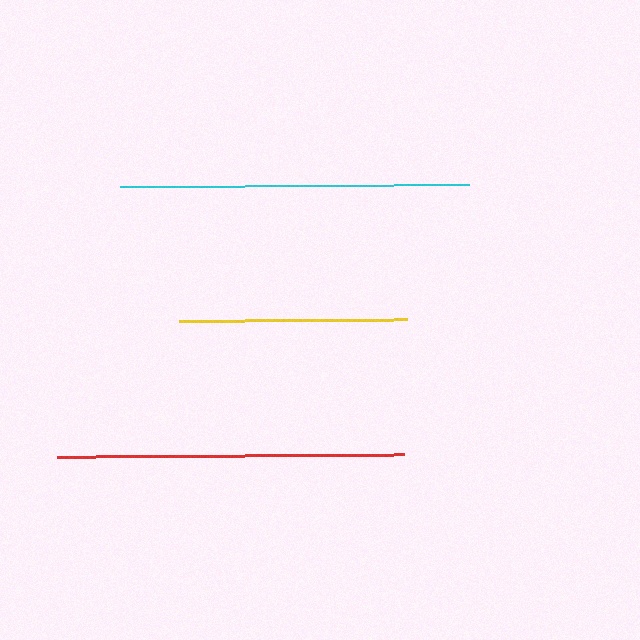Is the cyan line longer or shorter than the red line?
The cyan line is longer than the red line.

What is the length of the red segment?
The red segment is approximately 347 pixels long.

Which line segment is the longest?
The cyan line is the longest at approximately 348 pixels.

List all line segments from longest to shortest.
From longest to shortest: cyan, red, yellow.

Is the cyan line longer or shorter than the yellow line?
The cyan line is longer than the yellow line.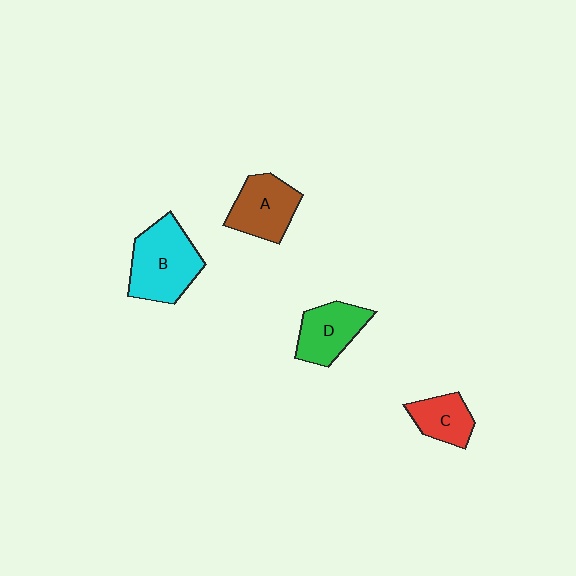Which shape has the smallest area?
Shape C (red).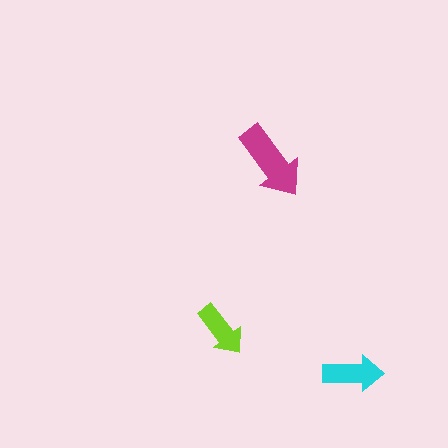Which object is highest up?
The magenta arrow is topmost.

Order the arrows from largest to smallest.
the magenta one, the cyan one, the lime one.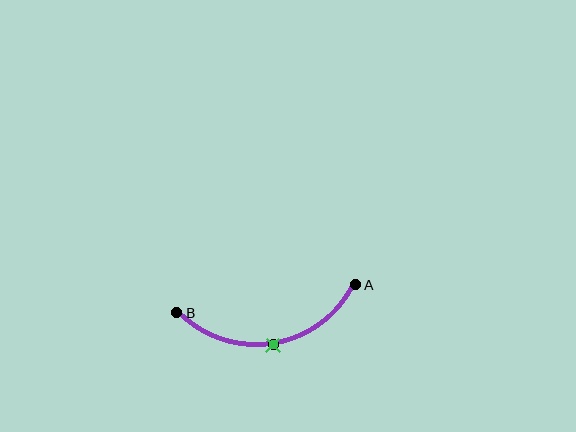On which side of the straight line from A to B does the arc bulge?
The arc bulges below the straight line connecting A and B.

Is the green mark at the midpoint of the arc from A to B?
Yes. The green mark lies on the arc at equal arc-length from both A and B — it is the arc midpoint.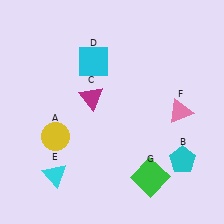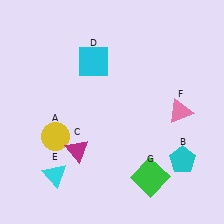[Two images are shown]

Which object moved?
The magenta triangle (C) moved down.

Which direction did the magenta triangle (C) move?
The magenta triangle (C) moved down.